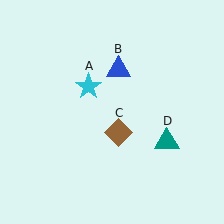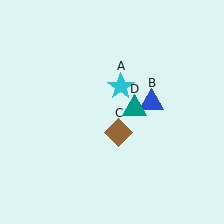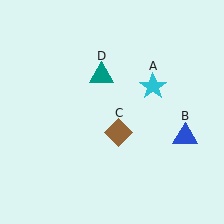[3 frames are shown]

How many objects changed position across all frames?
3 objects changed position: cyan star (object A), blue triangle (object B), teal triangle (object D).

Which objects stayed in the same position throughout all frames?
Brown diamond (object C) remained stationary.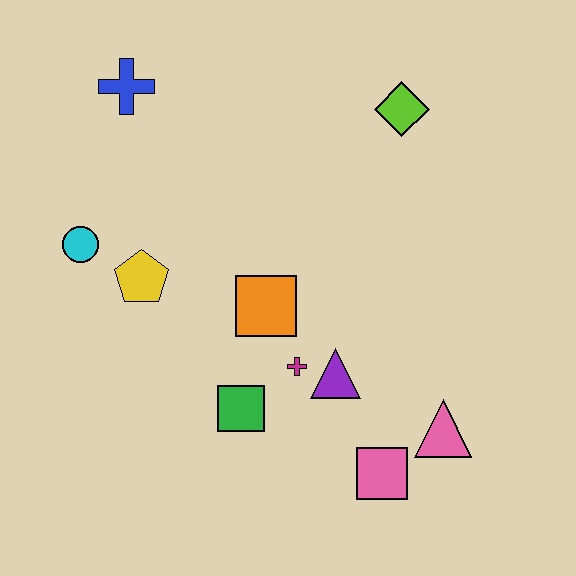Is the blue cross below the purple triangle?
No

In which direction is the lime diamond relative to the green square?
The lime diamond is above the green square.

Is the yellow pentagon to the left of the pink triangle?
Yes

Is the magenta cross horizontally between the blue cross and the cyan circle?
No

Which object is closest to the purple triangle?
The magenta cross is closest to the purple triangle.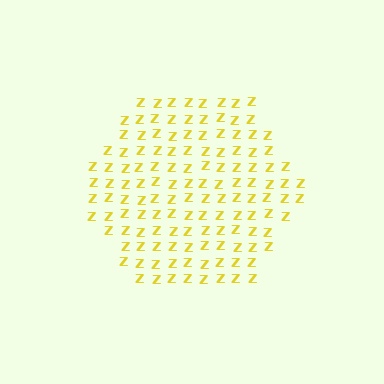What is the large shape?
The large shape is a hexagon.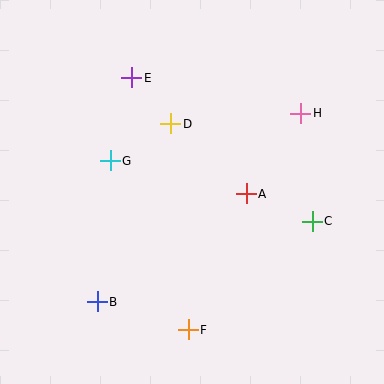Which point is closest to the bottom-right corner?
Point C is closest to the bottom-right corner.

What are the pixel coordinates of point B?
Point B is at (97, 302).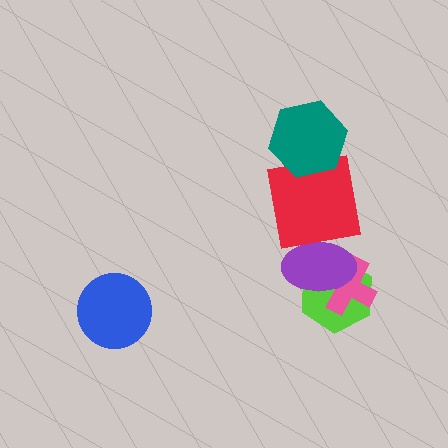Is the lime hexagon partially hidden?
Yes, it is partially covered by another shape.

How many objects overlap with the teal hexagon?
1 object overlaps with the teal hexagon.